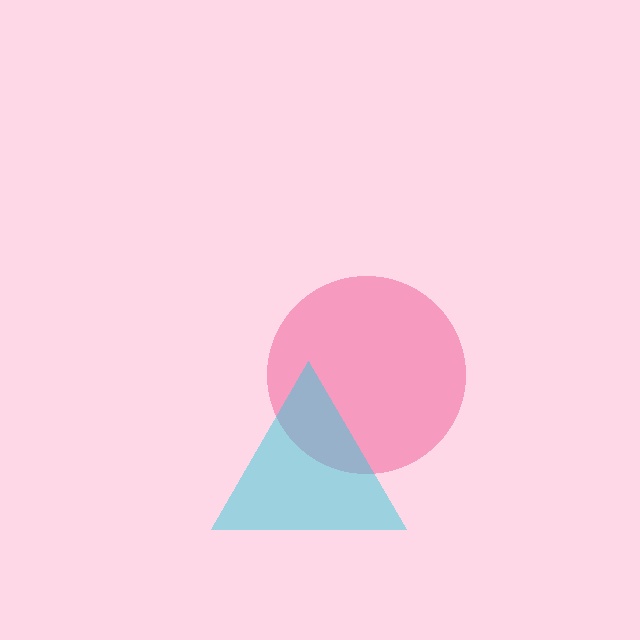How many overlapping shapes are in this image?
There are 2 overlapping shapes in the image.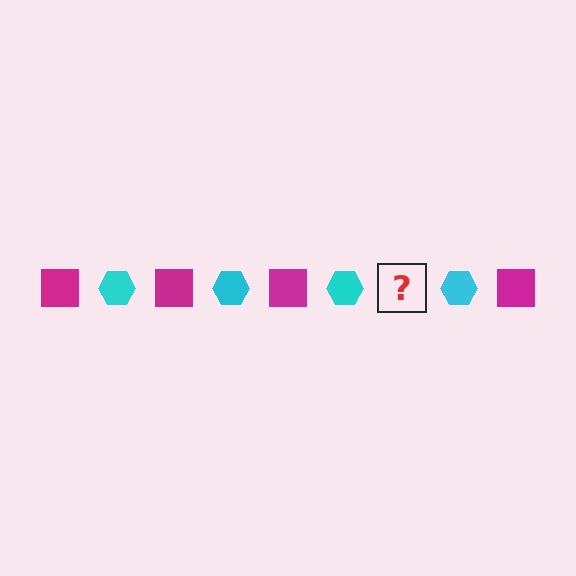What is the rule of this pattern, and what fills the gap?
The rule is that the pattern alternates between magenta square and cyan hexagon. The gap should be filled with a magenta square.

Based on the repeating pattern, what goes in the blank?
The blank should be a magenta square.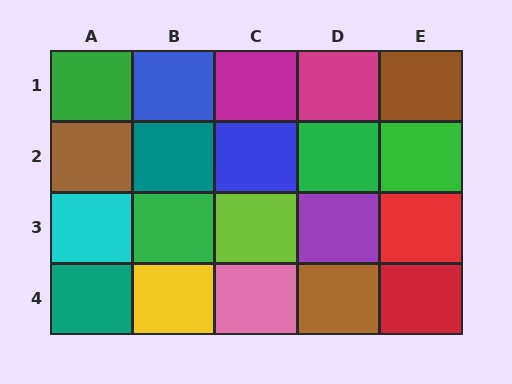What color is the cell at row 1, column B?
Blue.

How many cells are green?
4 cells are green.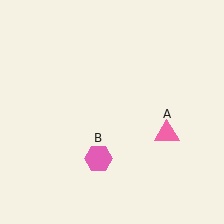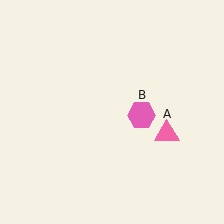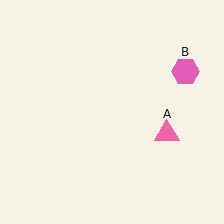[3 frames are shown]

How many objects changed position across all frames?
1 object changed position: pink hexagon (object B).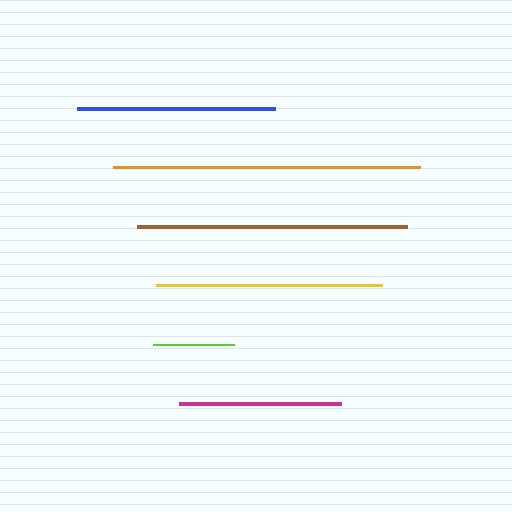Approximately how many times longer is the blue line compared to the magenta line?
The blue line is approximately 1.2 times the length of the magenta line.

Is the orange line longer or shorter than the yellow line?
The orange line is longer than the yellow line.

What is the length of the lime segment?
The lime segment is approximately 81 pixels long.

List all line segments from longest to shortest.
From longest to shortest: orange, brown, yellow, blue, magenta, lime.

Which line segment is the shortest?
The lime line is the shortest at approximately 81 pixels.